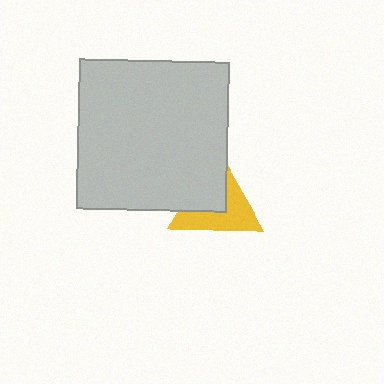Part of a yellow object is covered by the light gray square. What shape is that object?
It is a triangle.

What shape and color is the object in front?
The object in front is a light gray square.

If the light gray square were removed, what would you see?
You would see the complete yellow triangle.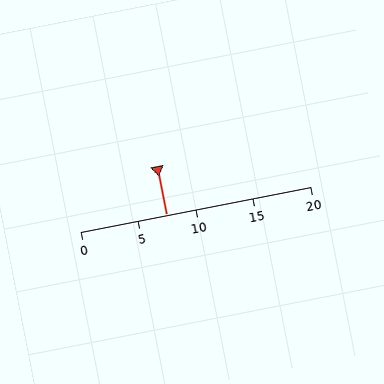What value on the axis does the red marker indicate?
The marker indicates approximately 7.5.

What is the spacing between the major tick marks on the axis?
The major ticks are spaced 5 apart.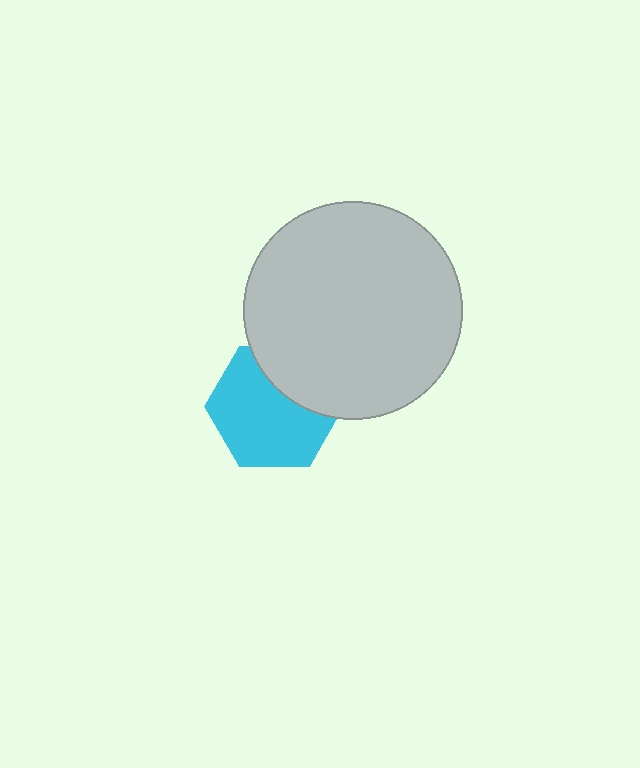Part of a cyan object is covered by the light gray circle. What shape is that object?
It is a hexagon.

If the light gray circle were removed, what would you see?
You would see the complete cyan hexagon.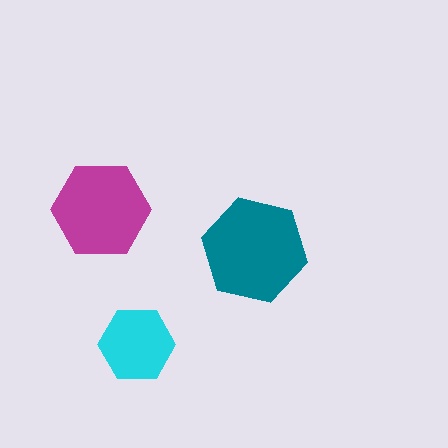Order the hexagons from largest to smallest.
the teal one, the magenta one, the cyan one.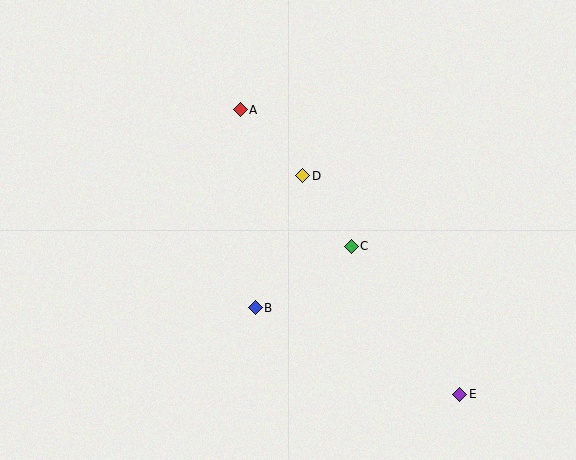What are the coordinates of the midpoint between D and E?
The midpoint between D and E is at (381, 285).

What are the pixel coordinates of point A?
Point A is at (240, 110).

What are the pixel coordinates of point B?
Point B is at (255, 308).